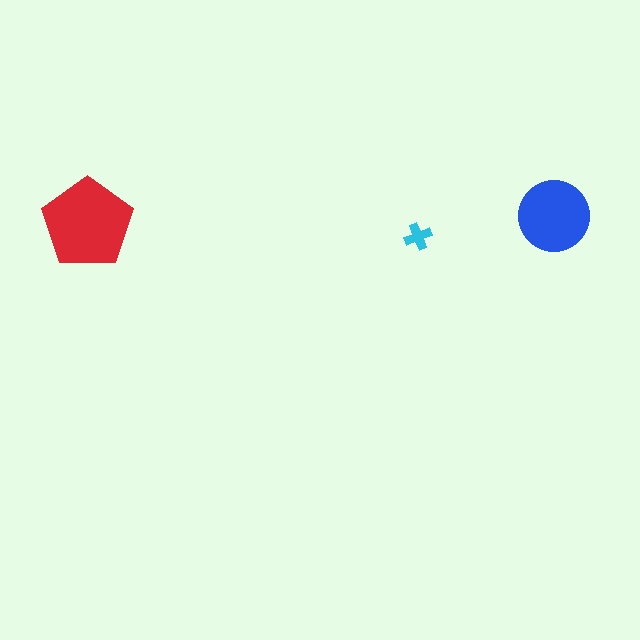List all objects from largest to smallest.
The red pentagon, the blue circle, the cyan cross.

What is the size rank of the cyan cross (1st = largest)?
3rd.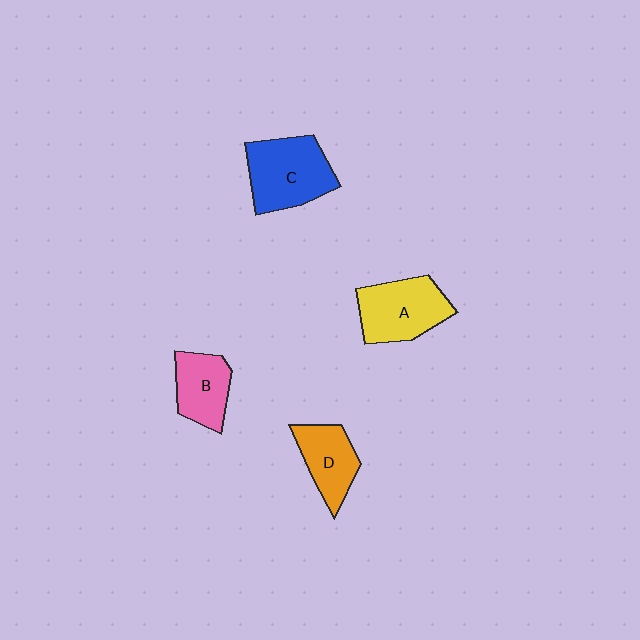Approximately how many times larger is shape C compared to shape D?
Approximately 1.5 times.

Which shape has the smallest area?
Shape B (pink).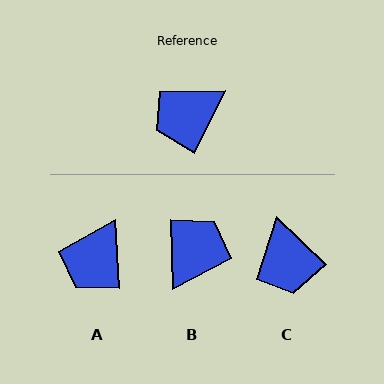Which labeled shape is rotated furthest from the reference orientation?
B, about 152 degrees away.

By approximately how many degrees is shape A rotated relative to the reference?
Approximately 29 degrees counter-clockwise.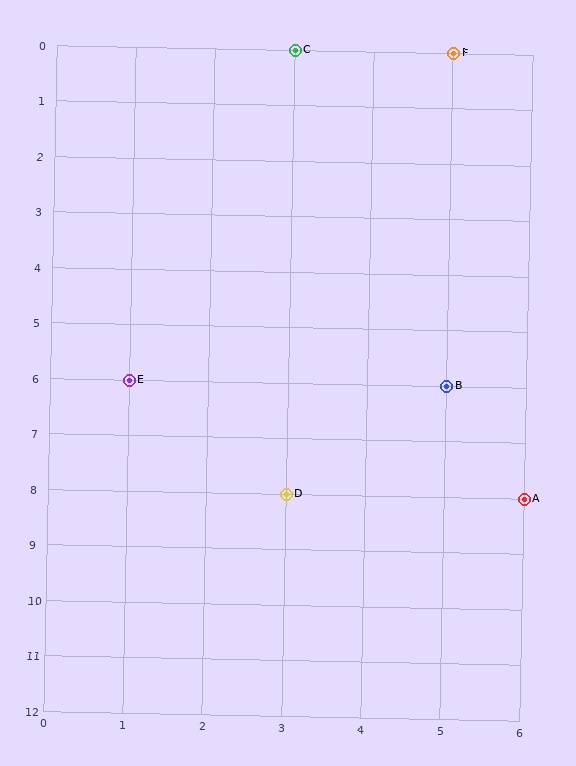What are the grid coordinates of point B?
Point B is at grid coordinates (5, 6).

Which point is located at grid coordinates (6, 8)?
Point A is at (6, 8).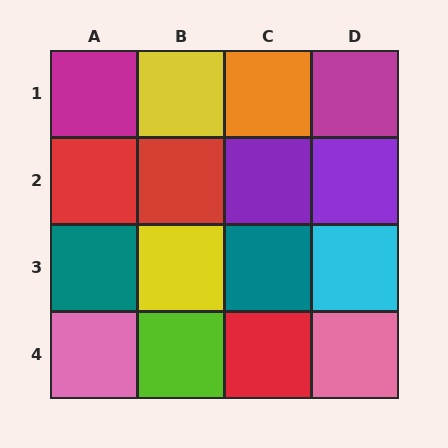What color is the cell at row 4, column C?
Red.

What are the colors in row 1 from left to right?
Magenta, yellow, orange, magenta.